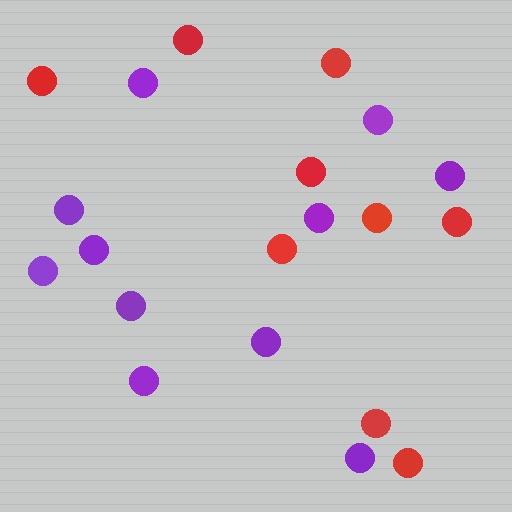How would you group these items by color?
There are 2 groups: one group of purple circles (11) and one group of red circles (9).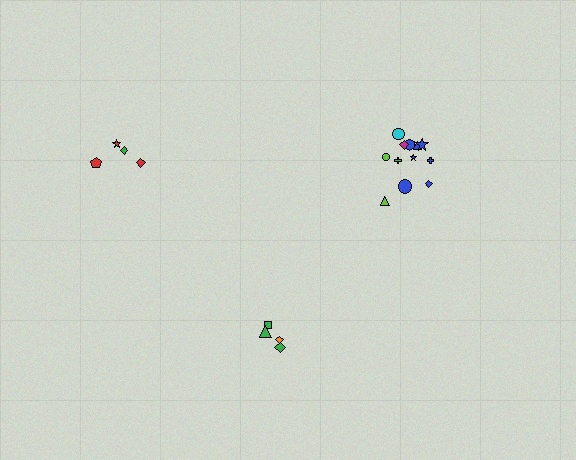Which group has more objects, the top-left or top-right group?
The top-right group.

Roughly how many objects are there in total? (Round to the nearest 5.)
Roughly 20 objects in total.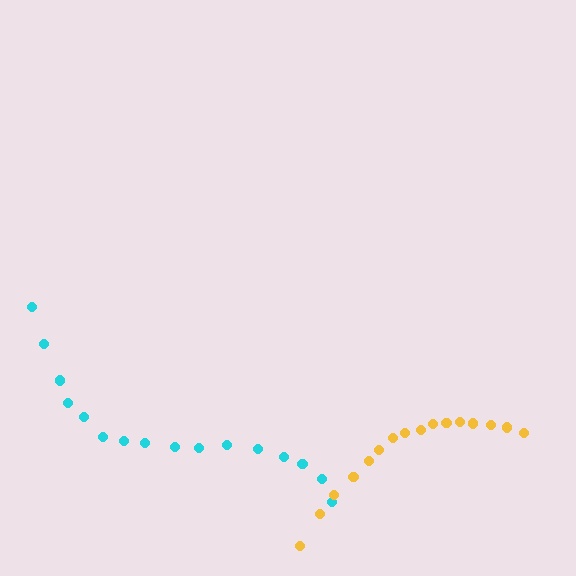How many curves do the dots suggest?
There are 2 distinct paths.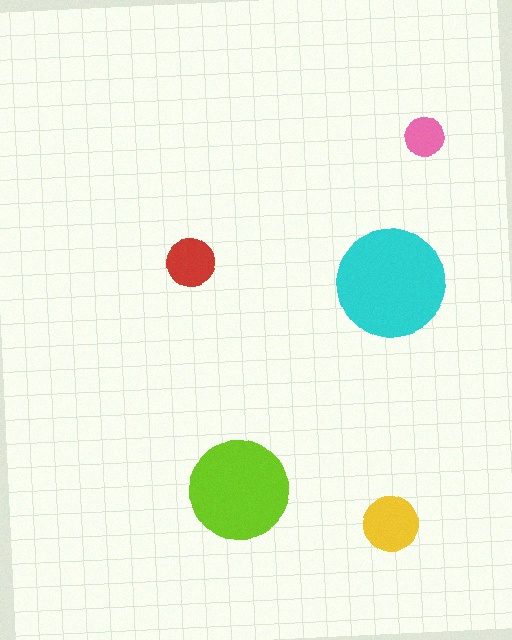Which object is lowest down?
The yellow circle is bottommost.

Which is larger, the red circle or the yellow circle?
The yellow one.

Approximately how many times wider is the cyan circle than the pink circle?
About 3 times wider.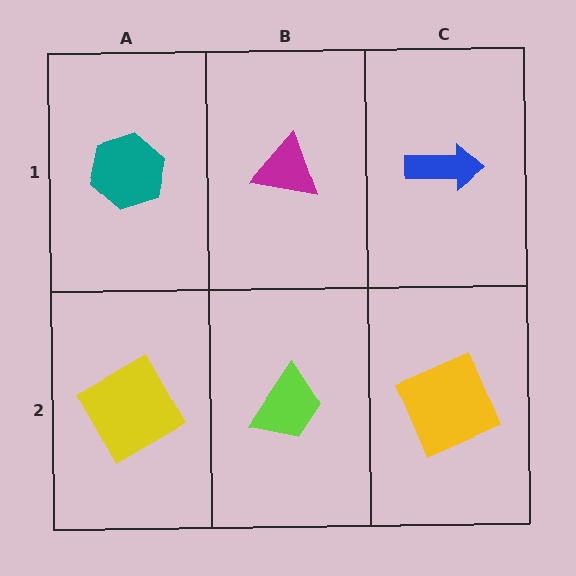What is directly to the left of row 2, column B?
A yellow square.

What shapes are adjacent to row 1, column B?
A lime trapezoid (row 2, column B), a teal hexagon (row 1, column A), a blue arrow (row 1, column C).